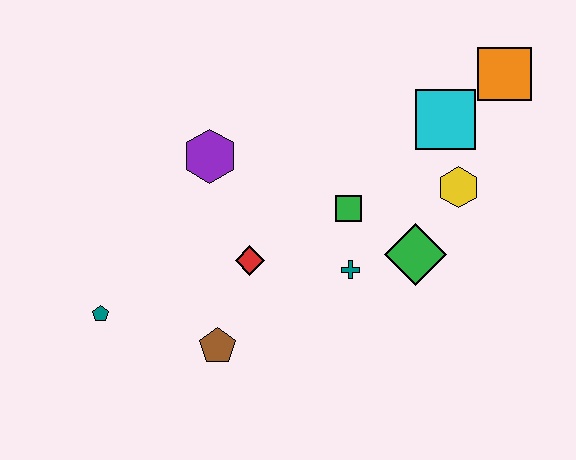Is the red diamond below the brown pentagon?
No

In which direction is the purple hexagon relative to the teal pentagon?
The purple hexagon is above the teal pentagon.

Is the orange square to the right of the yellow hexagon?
Yes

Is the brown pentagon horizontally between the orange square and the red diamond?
No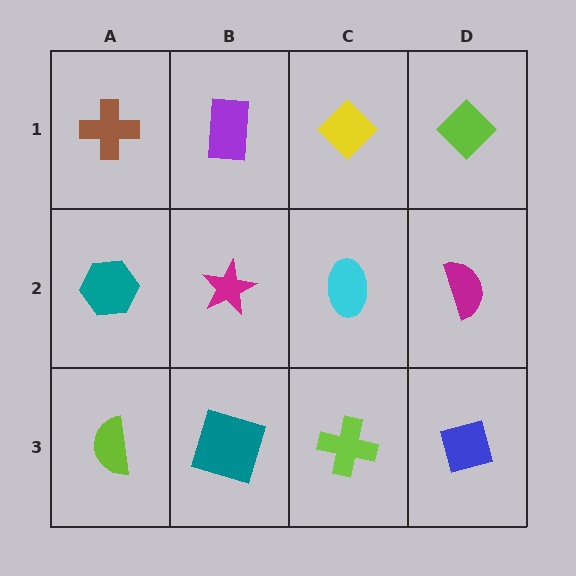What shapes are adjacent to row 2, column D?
A lime diamond (row 1, column D), a blue diamond (row 3, column D), a cyan ellipse (row 2, column C).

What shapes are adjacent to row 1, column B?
A magenta star (row 2, column B), a brown cross (row 1, column A), a yellow diamond (row 1, column C).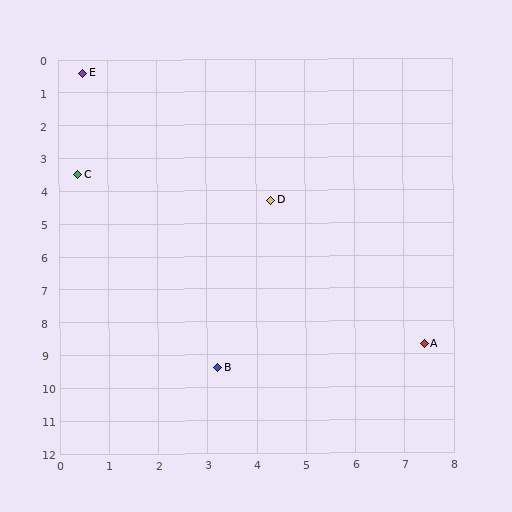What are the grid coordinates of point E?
Point E is at approximately (0.5, 0.4).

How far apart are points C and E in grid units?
Points C and E are about 3.1 grid units apart.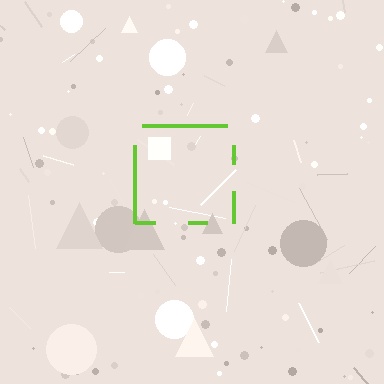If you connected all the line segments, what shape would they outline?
They would outline a square.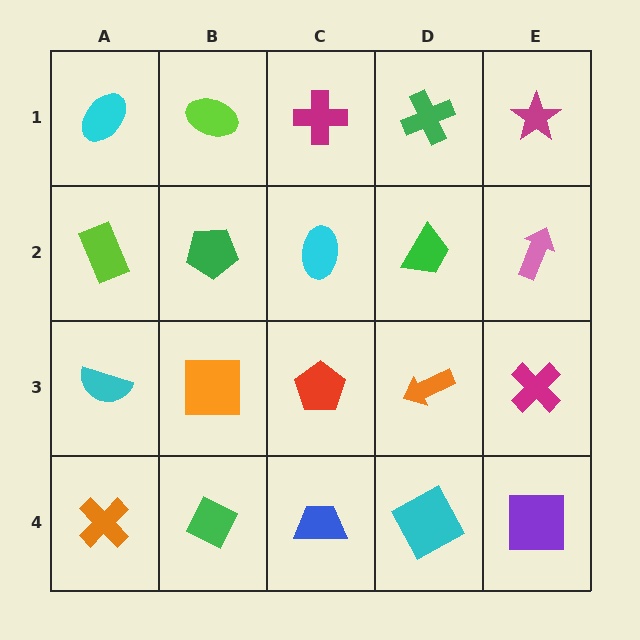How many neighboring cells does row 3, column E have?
3.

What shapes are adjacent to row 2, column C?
A magenta cross (row 1, column C), a red pentagon (row 3, column C), a green pentagon (row 2, column B), a green trapezoid (row 2, column D).